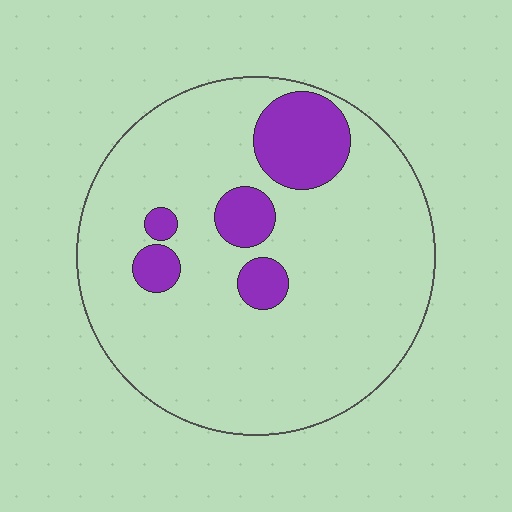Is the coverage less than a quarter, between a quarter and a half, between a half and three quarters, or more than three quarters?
Less than a quarter.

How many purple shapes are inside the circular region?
5.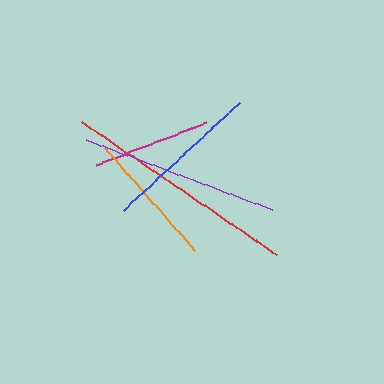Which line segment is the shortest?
The magenta line is the shortest at approximately 118 pixels.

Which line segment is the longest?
The red line is the longest at approximately 235 pixels.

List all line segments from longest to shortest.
From longest to shortest: red, purple, blue, orange, magenta.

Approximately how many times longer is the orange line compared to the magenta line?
The orange line is approximately 1.2 times the length of the magenta line.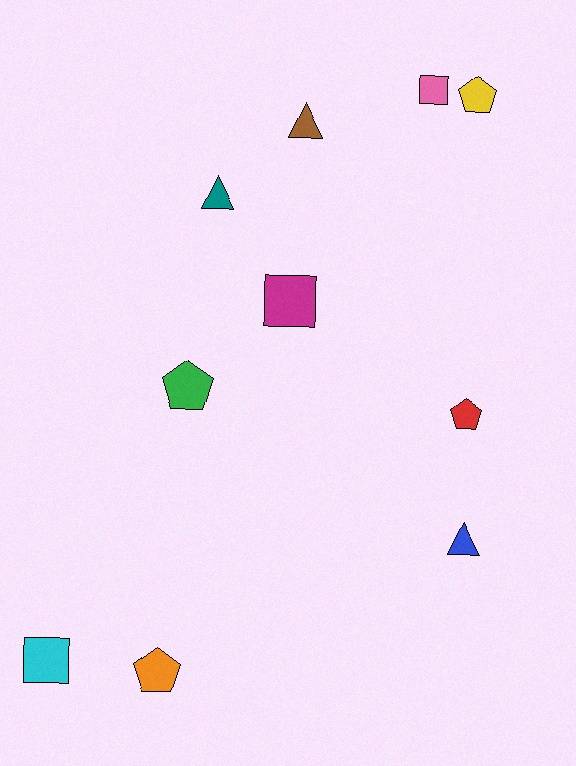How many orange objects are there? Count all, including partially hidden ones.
There is 1 orange object.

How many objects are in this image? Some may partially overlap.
There are 10 objects.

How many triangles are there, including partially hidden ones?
There are 3 triangles.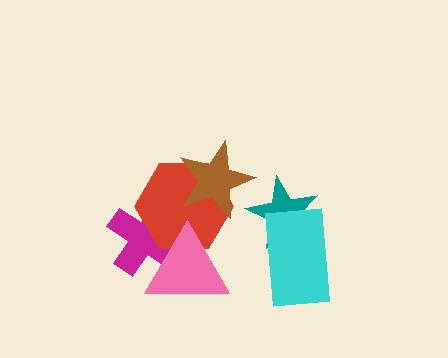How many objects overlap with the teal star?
1 object overlaps with the teal star.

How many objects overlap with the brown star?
1 object overlaps with the brown star.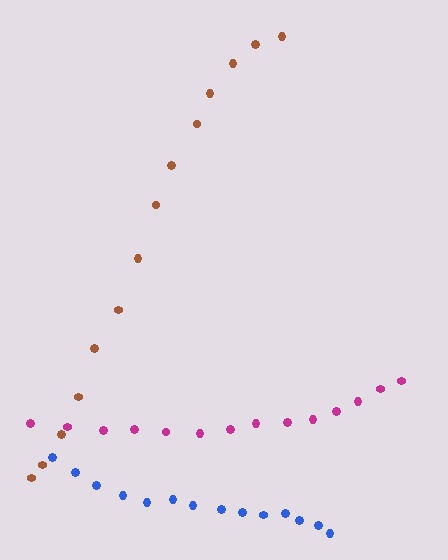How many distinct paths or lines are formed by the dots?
There are 3 distinct paths.